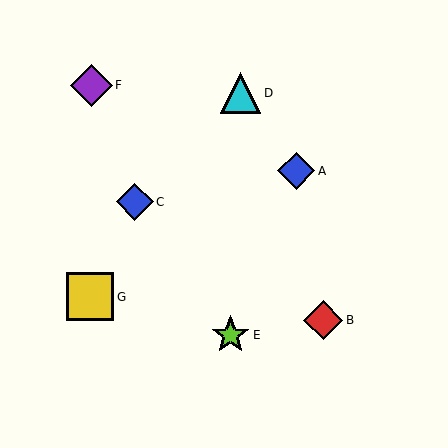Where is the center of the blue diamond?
The center of the blue diamond is at (296, 171).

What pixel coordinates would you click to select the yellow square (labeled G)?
Click at (90, 297) to select the yellow square G.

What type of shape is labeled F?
Shape F is a purple diamond.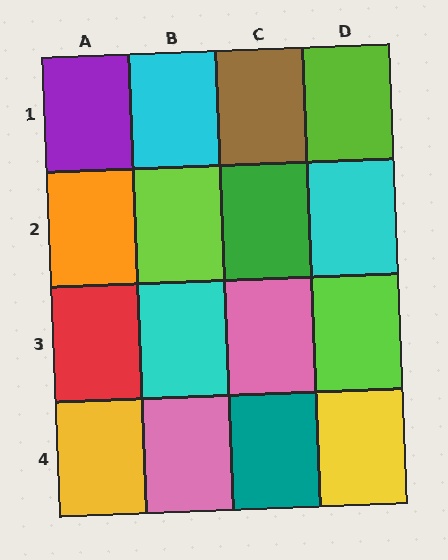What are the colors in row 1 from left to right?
Purple, cyan, brown, lime.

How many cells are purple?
1 cell is purple.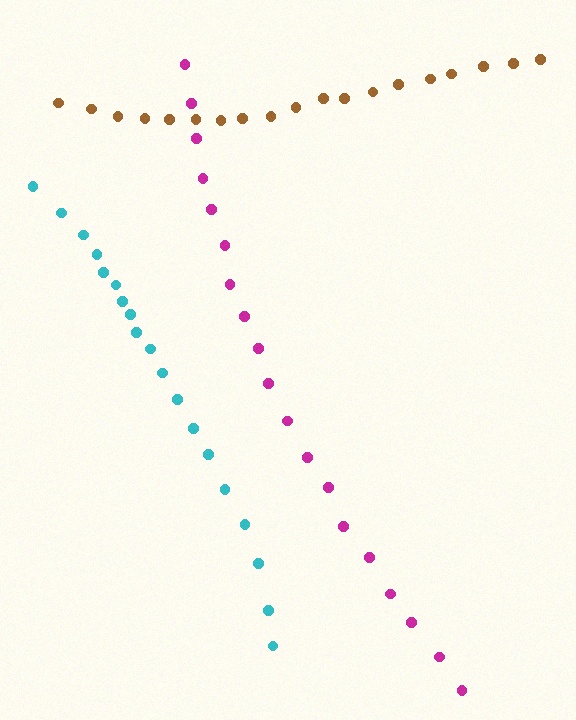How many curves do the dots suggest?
There are 3 distinct paths.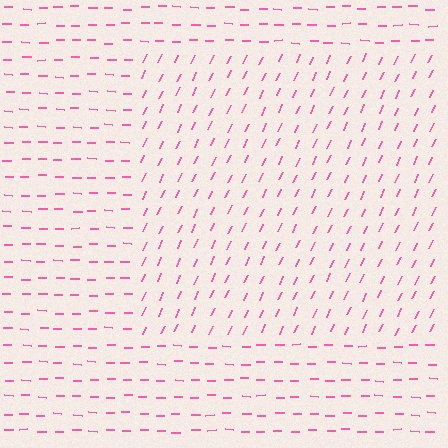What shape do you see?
I see a rectangle.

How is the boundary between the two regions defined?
The boundary is defined purely by a change in line orientation (approximately 66 degrees difference). All lines are the same color and thickness.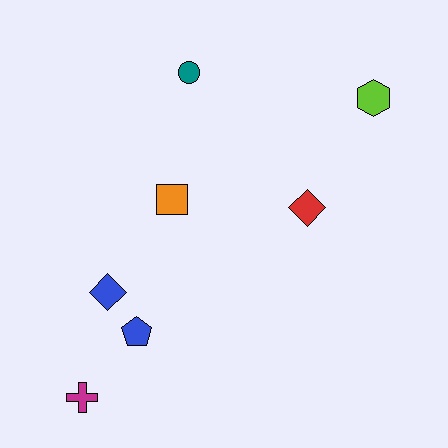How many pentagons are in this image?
There is 1 pentagon.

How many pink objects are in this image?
There are no pink objects.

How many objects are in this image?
There are 7 objects.